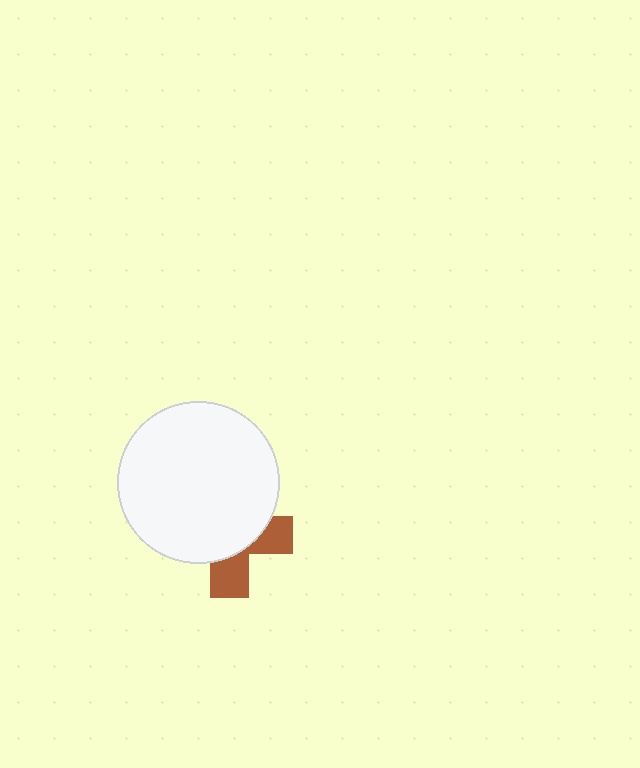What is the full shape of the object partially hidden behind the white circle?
The partially hidden object is a brown cross.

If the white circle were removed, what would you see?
You would see the complete brown cross.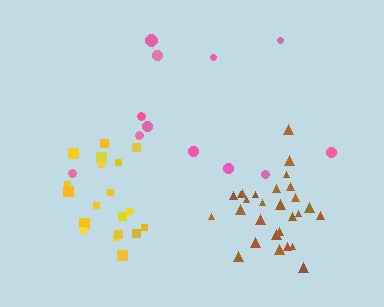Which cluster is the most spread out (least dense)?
Pink.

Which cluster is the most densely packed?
Brown.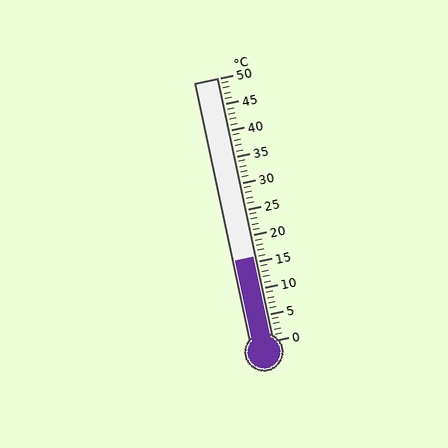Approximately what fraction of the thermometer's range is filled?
The thermometer is filled to approximately 30% of its range.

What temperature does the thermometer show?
The thermometer shows approximately 16°C.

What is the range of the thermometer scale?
The thermometer scale ranges from 0°C to 50°C.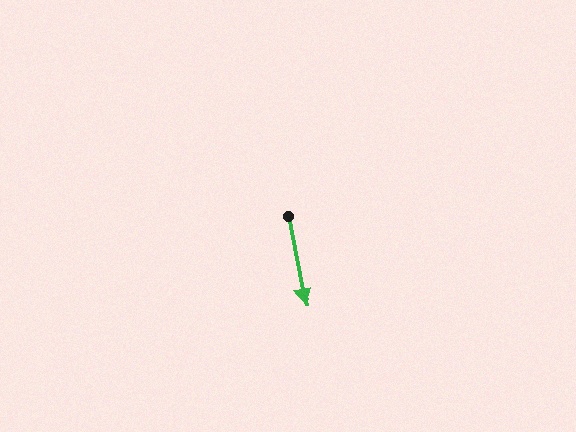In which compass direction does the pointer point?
South.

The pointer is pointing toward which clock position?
Roughly 6 o'clock.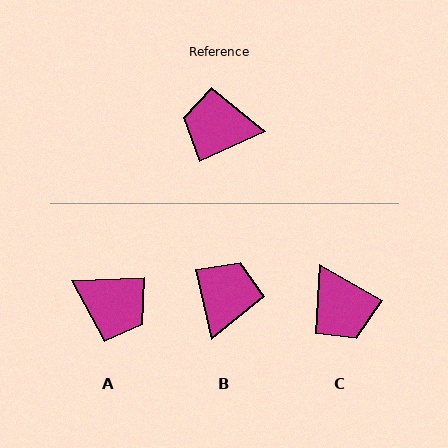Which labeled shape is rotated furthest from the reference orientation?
A, about 158 degrees away.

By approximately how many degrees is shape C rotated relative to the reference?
Approximately 126 degrees counter-clockwise.